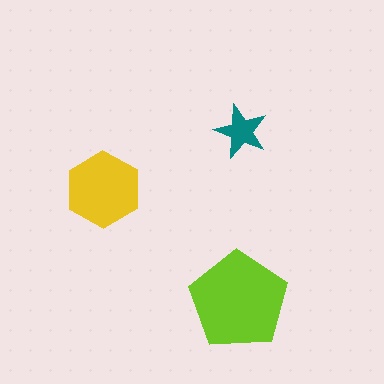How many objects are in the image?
There are 3 objects in the image.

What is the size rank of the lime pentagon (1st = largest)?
1st.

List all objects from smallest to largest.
The teal star, the yellow hexagon, the lime pentagon.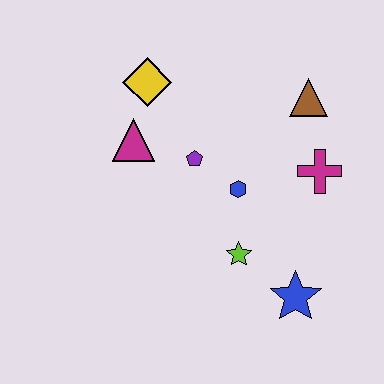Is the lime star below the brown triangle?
Yes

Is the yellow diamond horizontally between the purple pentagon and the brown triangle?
No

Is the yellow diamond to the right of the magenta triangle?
Yes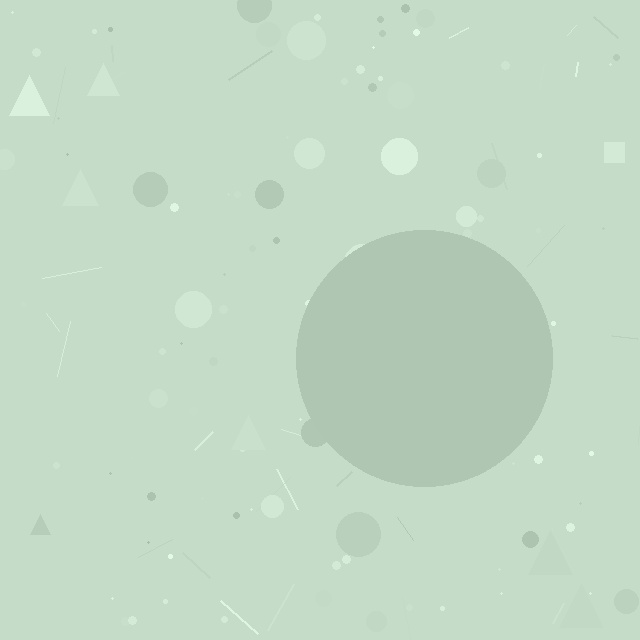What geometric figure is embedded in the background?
A circle is embedded in the background.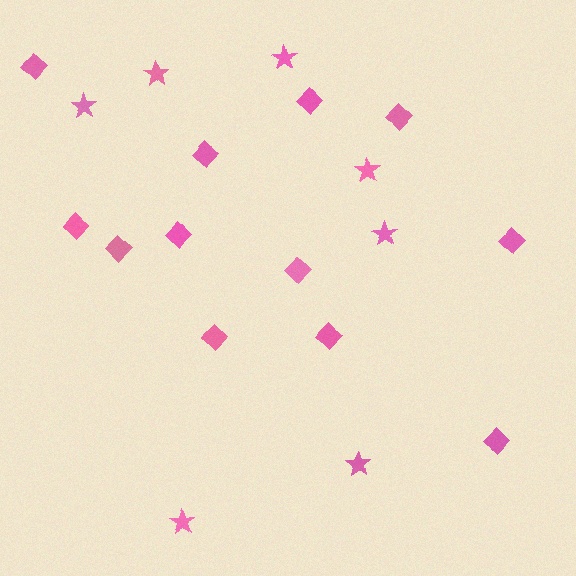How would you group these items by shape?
There are 2 groups: one group of stars (7) and one group of diamonds (12).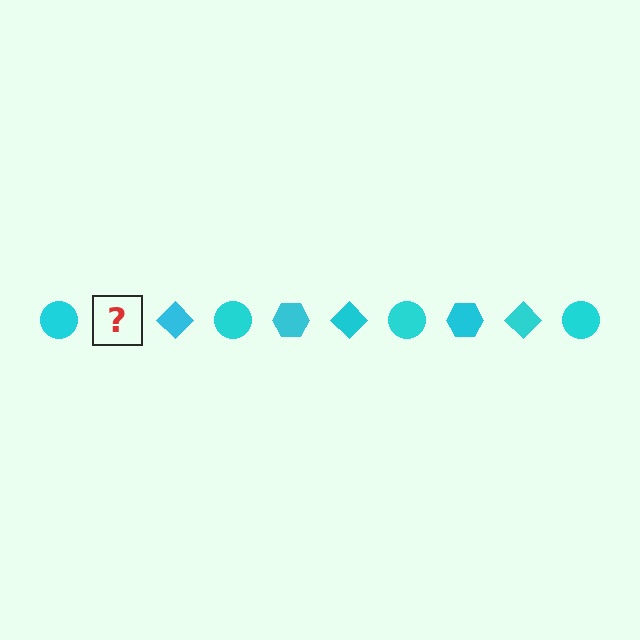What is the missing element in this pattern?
The missing element is a cyan hexagon.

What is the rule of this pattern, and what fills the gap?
The rule is that the pattern cycles through circle, hexagon, diamond shapes in cyan. The gap should be filled with a cyan hexagon.